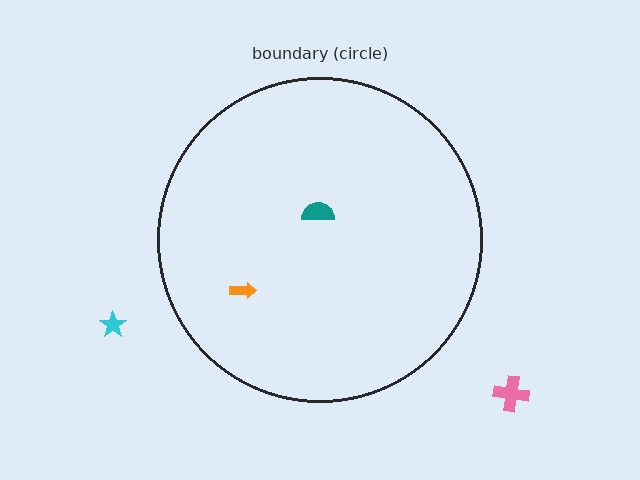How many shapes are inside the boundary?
2 inside, 2 outside.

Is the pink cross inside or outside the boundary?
Outside.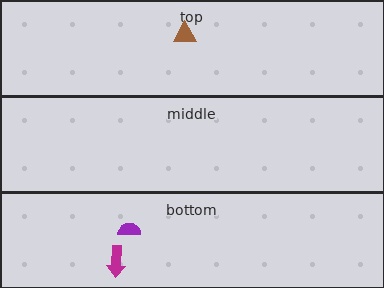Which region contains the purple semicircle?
The bottom region.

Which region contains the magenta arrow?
The bottom region.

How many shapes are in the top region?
1.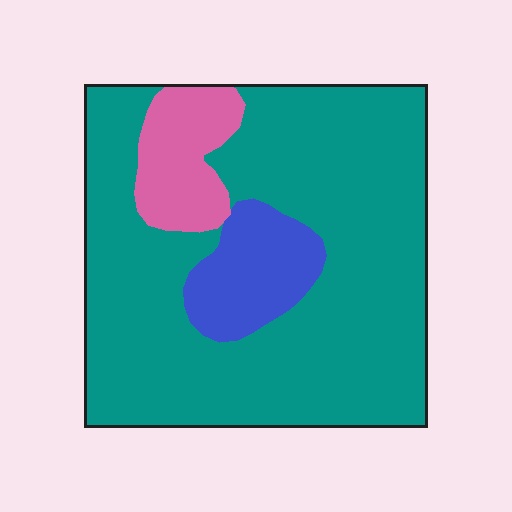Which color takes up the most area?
Teal, at roughly 80%.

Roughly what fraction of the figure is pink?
Pink takes up about one tenth (1/10) of the figure.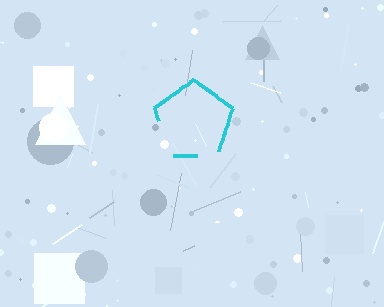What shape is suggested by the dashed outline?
The dashed outline suggests a pentagon.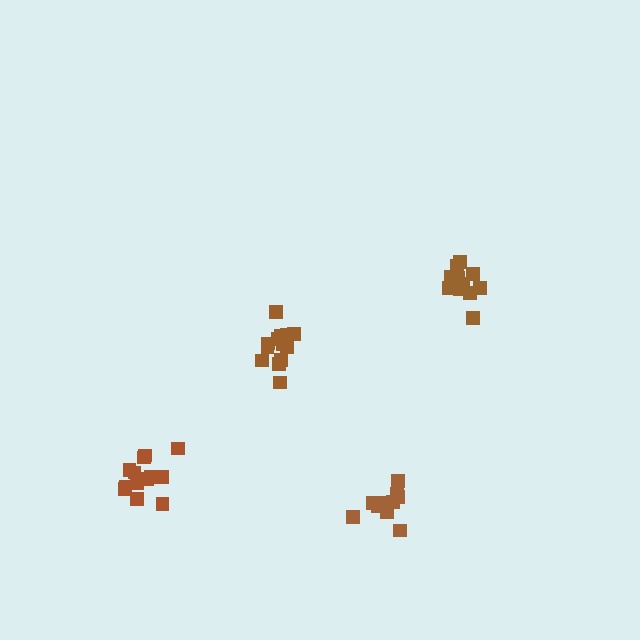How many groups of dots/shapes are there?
There are 4 groups.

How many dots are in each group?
Group 1: 14 dots, Group 2: 11 dots, Group 3: 14 dots, Group 4: 13 dots (52 total).